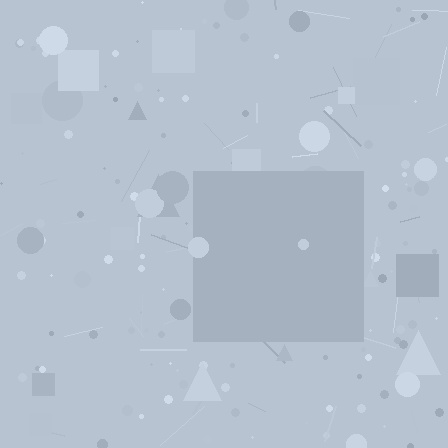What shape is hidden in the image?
A square is hidden in the image.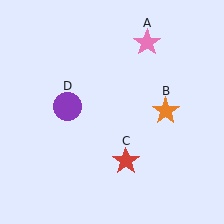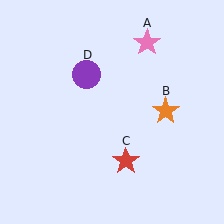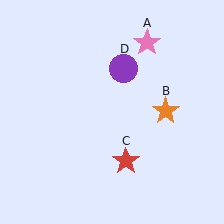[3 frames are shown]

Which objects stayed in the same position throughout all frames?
Pink star (object A) and orange star (object B) and red star (object C) remained stationary.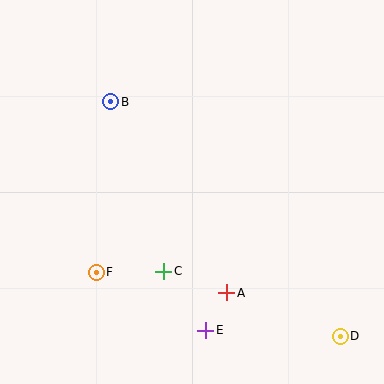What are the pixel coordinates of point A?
Point A is at (227, 293).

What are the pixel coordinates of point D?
Point D is at (340, 336).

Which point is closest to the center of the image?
Point C at (164, 271) is closest to the center.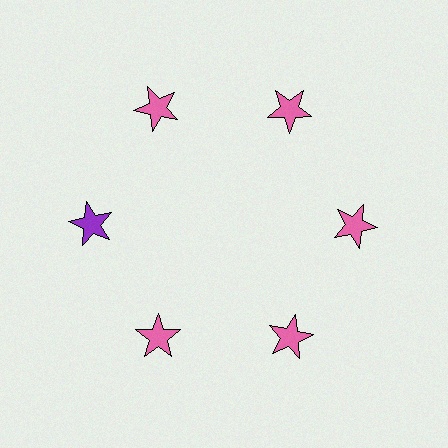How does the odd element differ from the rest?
It has a different color: purple instead of pink.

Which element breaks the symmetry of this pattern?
The purple star at roughly the 9 o'clock position breaks the symmetry. All other shapes are pink stars.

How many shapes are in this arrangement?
There are 6 shapes arranged in a ring pattern.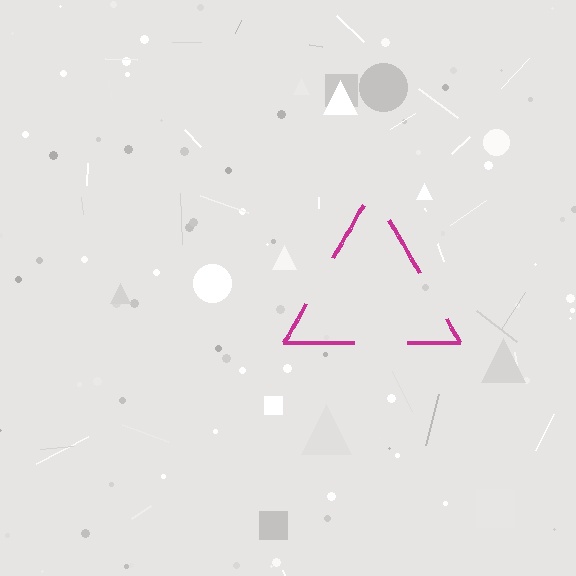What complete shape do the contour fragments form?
The contour fragments form a triangle.